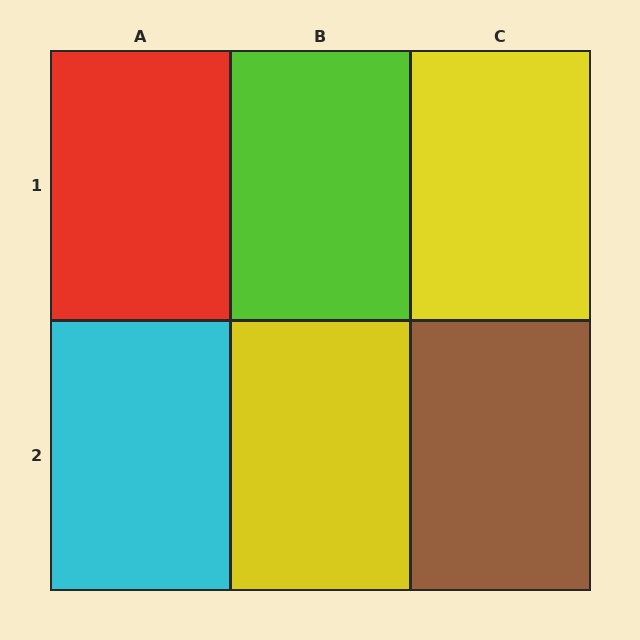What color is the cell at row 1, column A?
Red.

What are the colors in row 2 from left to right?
Cyan, yellow, brown.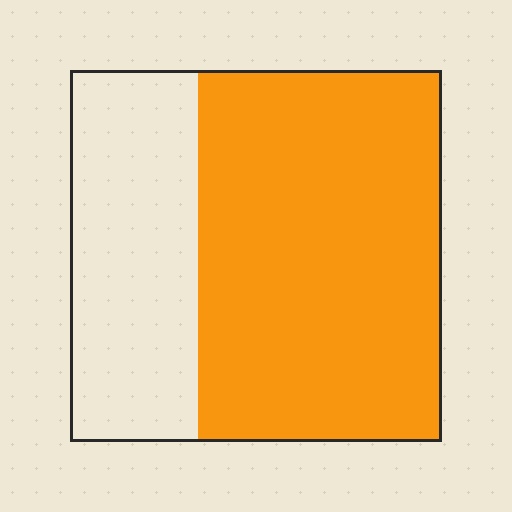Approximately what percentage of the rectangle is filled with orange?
Approximately 65%.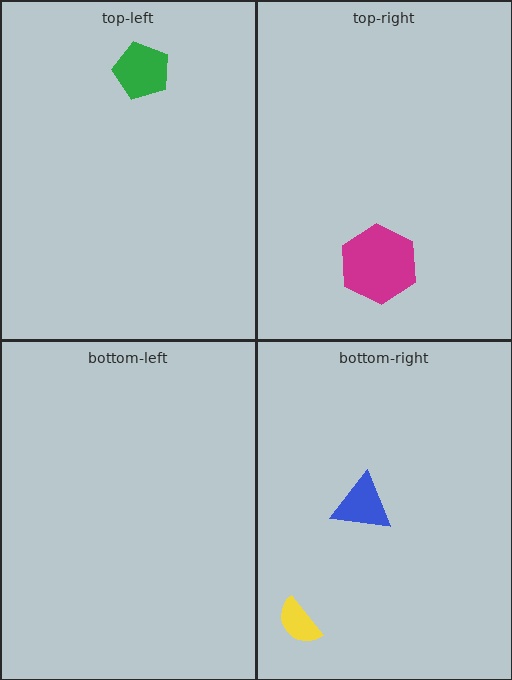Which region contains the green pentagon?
The top-left region.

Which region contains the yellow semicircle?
The bottom-right region.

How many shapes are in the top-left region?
1.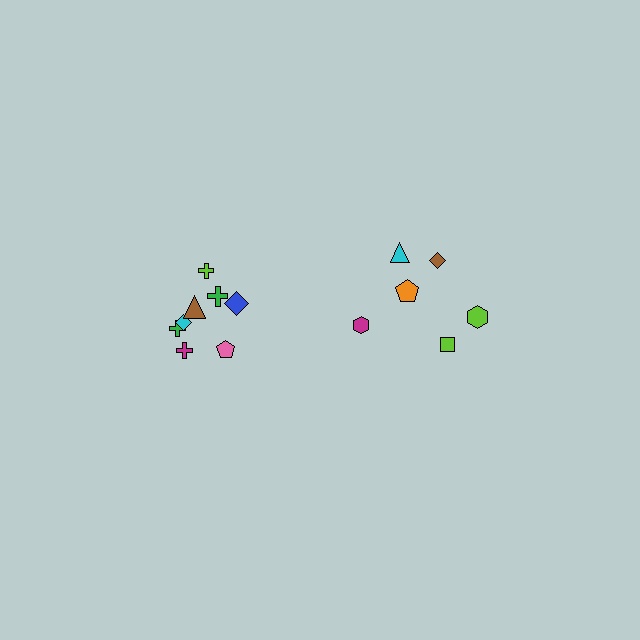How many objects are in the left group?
There are 8 objects.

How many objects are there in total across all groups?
There are 14 objects.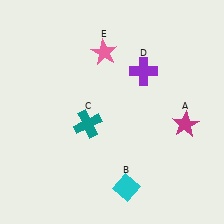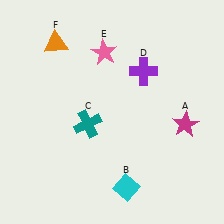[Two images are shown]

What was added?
An orange triangle (F) was added in Image 2.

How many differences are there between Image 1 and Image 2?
There is 1 difference between the two images.